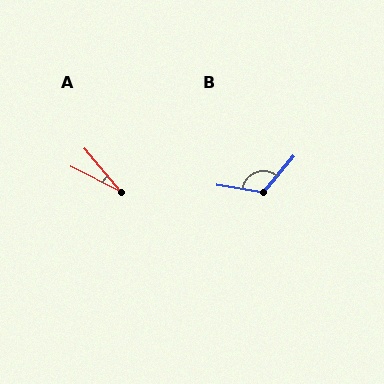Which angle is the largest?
B, at approximately 121 degrees.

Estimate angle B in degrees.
Approximately 121 degrees.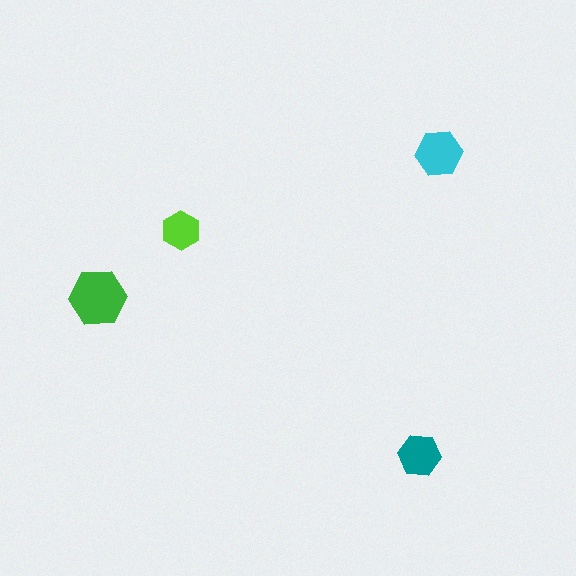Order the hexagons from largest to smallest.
the green one, the cyan one, the teal one, the lime one.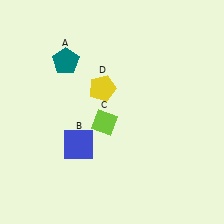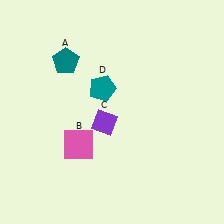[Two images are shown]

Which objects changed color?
B changed from blue to pink. C changed from lime to purple. D changed from yellow to teal.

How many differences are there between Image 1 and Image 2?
There are 3 differences between the two images.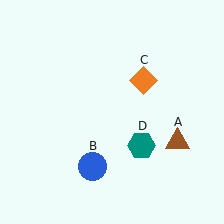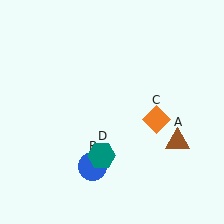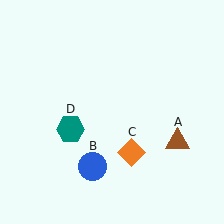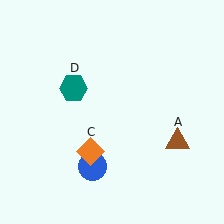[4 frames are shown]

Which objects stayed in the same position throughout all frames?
Brown triangle (object A) and blue circle (object B) remained stationary.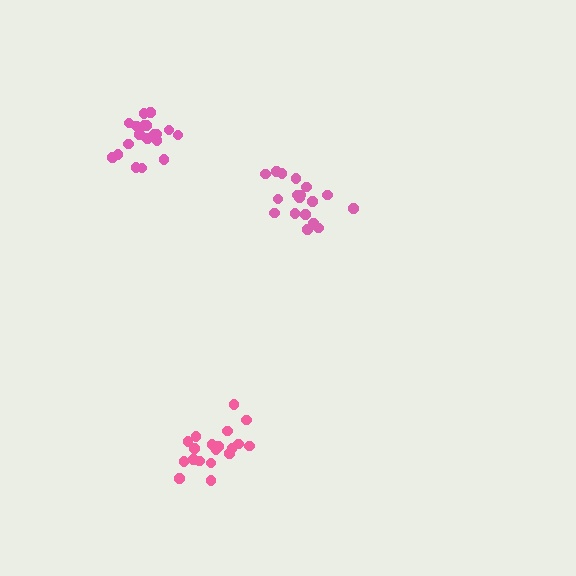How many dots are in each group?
Group 1: 19 dots, Group 2: 19 dots, Group 3: 18 dots (56 total).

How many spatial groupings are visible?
There are 3 spatial groupings.